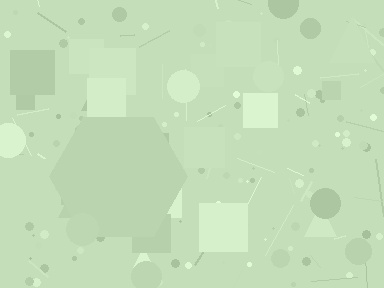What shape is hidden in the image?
A hexagon is hidden in the image.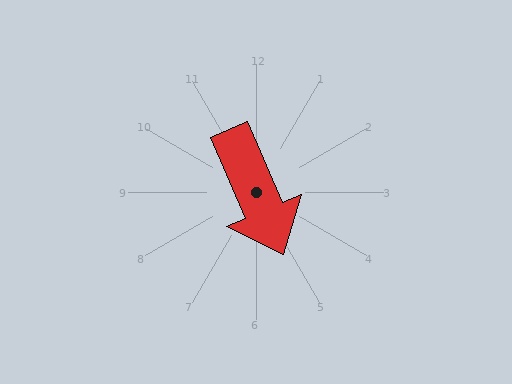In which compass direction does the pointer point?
Southeast.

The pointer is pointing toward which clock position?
Roughly 5 o'clock.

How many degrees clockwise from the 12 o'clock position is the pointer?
Approximately 157 degrees.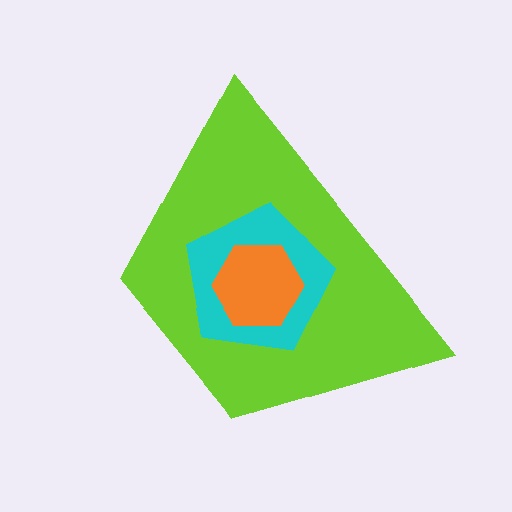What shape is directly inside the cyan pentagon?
The orange hexagon.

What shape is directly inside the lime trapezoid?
The cyan pentagon.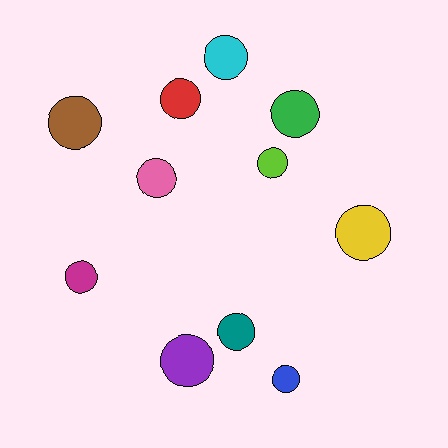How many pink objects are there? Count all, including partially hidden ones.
There is 1 pink object.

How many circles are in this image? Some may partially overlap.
There are 11 circles.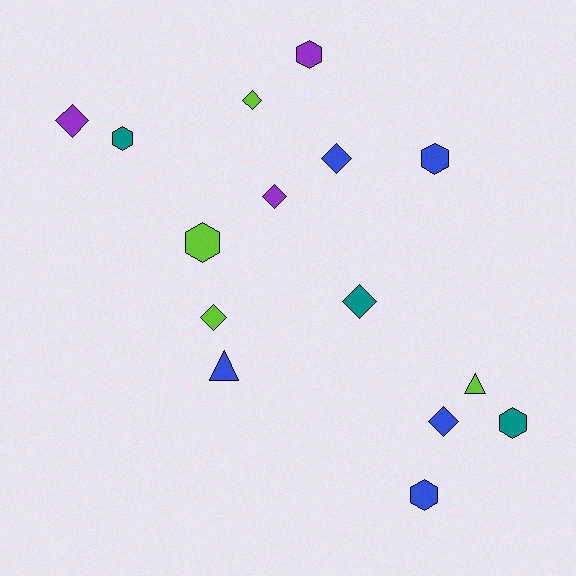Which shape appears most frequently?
Diamond, with 7 objects.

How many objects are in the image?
There are 15 objects.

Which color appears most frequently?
Blue, with 5 objects.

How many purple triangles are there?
There are no purple triangles.